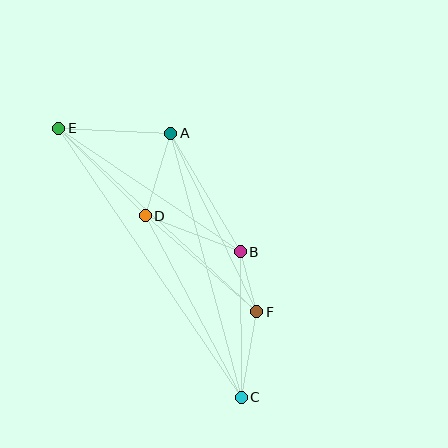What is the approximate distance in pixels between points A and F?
The distance between A and F is approximately 198 pixels.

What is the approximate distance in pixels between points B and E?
The distance between B and E is approximately 219 pixels.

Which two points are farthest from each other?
Points C and E are farthest from each other.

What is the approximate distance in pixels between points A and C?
The distance between A and C is approximately 273 pixels.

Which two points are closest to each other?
Points B and F are closest to each other.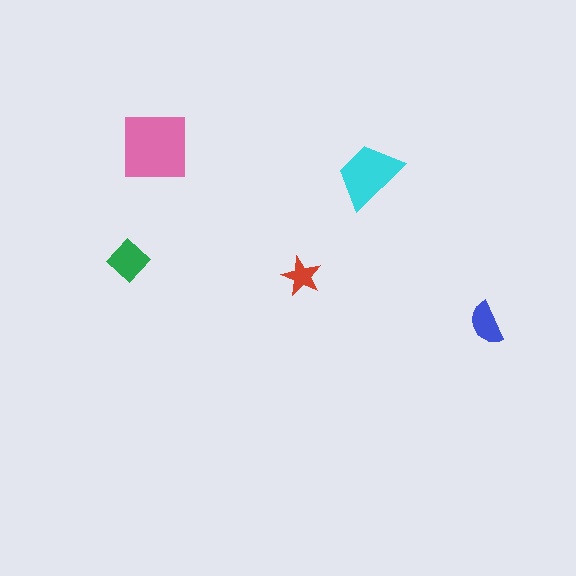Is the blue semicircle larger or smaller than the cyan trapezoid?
Smaller.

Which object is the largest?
The pink square.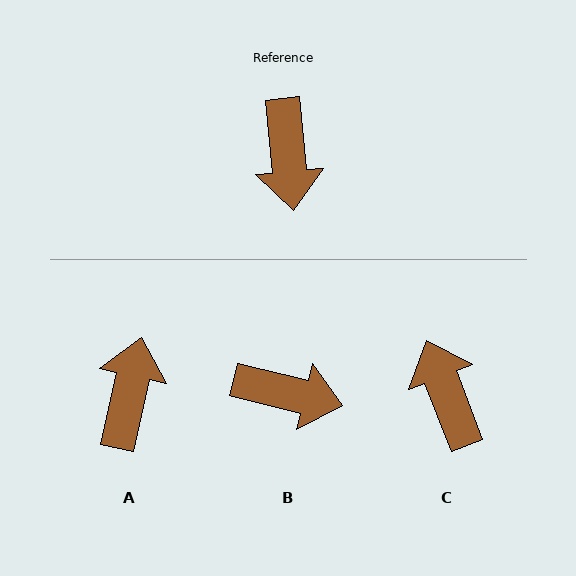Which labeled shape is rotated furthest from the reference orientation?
C, about 164 degrees away.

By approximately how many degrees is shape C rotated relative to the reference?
Approximately 164 degrees clockwise.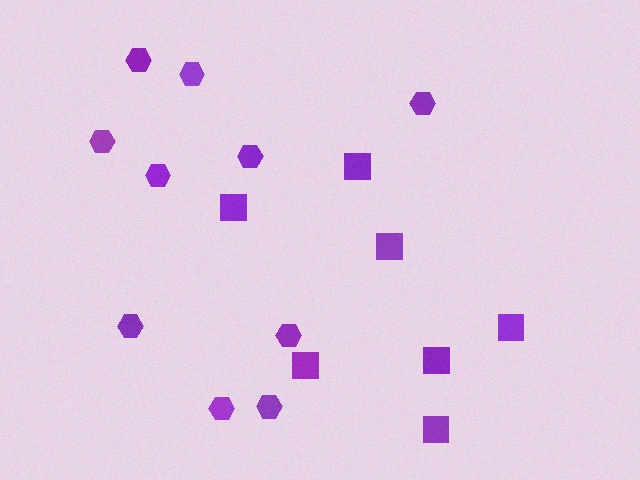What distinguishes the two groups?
There are 2 groups: one group of hexagons (10) and one group of squares (7).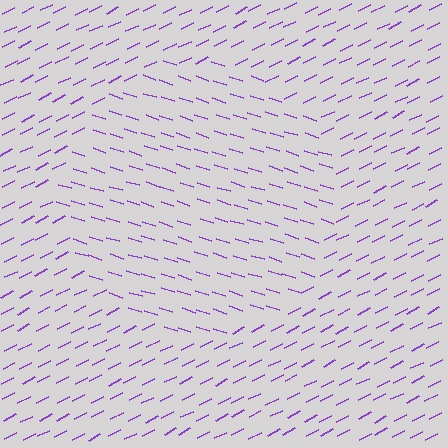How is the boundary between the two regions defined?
The boundary is defined purely by a change in line orientation (approximately 45 degrees difference). All lines are the same color and thickness.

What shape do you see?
I see a circle.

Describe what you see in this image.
The image is filled with small purple line segments. A circle region in the image has lines oriented differently from the surrounding lines, creating a visible texture boundary.